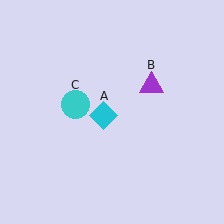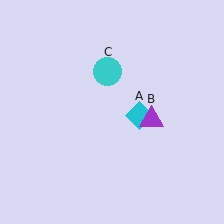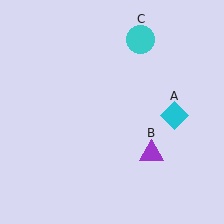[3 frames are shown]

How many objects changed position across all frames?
3 objects changed position: cyan diamond (object A), purple triangle (object B), cyan circle (object C).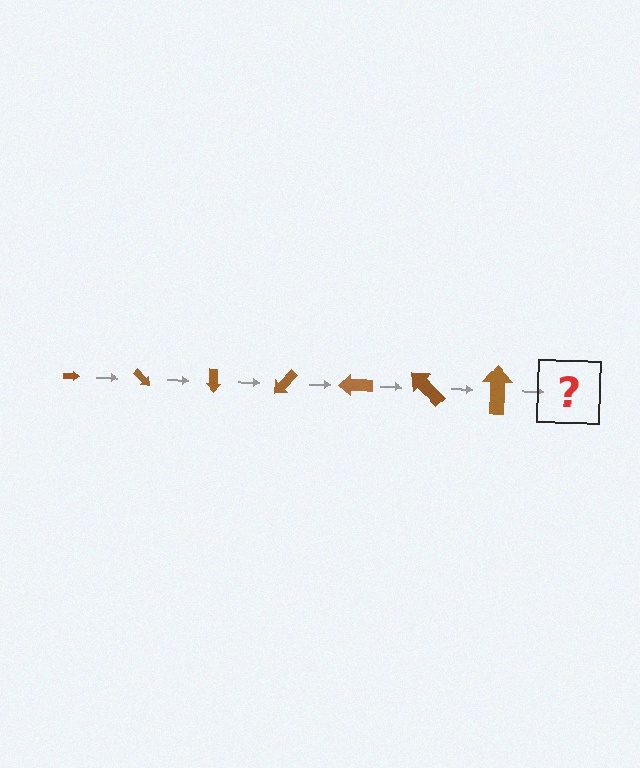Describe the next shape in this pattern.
It should be an arrow, larger than the previous one and rotated 315 degrees from the start.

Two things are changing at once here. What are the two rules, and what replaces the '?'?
The two rules are that the arrow grows larger each step and it rotates 45 degrees each step. The '?' should be an arrow, larger than the previous one and rotated 315 degrees from the start.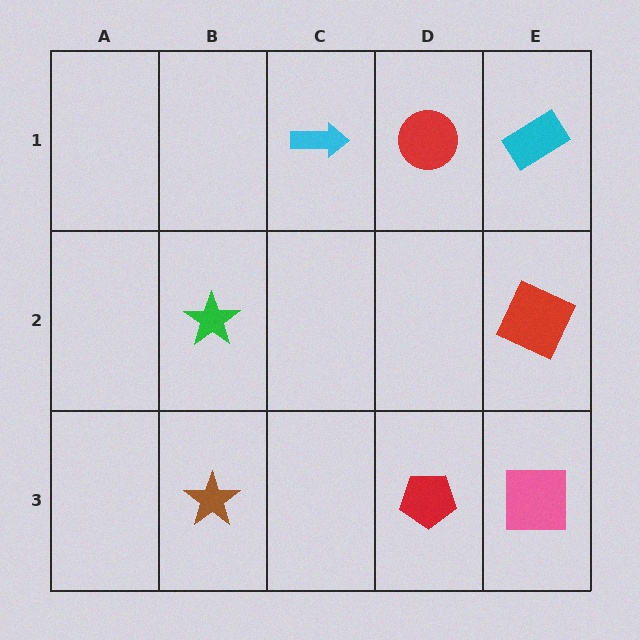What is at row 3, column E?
A pink square.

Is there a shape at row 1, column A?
No, that cell is empty.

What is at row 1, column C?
A cyan arrow.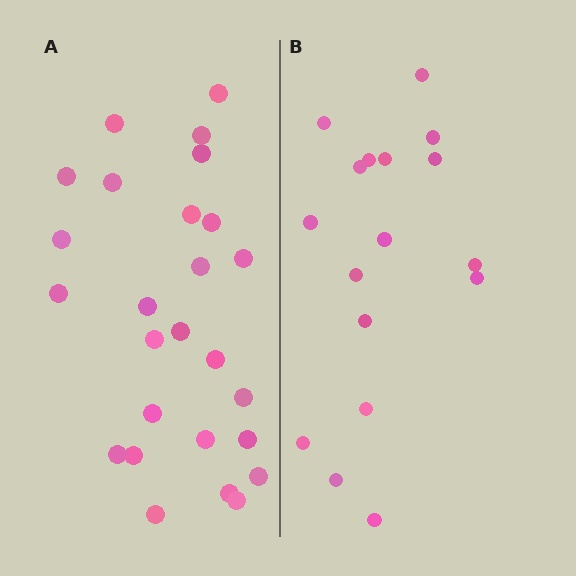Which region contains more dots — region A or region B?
Region A (the left region) has more dots.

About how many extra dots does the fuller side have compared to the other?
Region A has roughly 8 or so more dots than region B.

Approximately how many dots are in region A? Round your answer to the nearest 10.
About 30 dots. (The exact count is 26, which rounds to 30.)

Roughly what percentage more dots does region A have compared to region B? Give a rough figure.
About 55% more.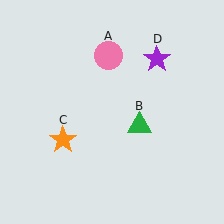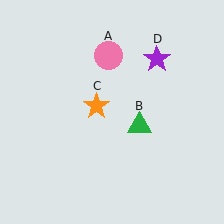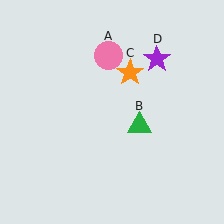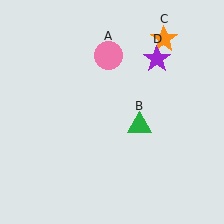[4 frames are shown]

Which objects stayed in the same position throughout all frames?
Pink circle (object A) and green triangle (object B) and purple star (object D) remained stationary.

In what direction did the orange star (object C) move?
The orange star (object C) moved up and to the right.